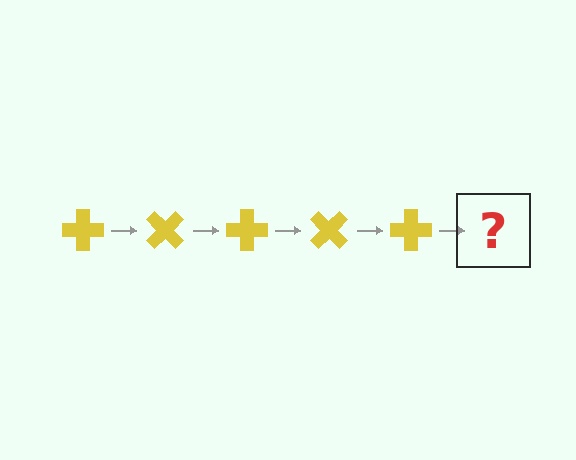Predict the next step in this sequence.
The next step is a yellow cross rotated 225 degrees.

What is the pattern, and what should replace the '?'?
The pattern is that the cross rotates 45 degrees each step. The '?' should be a yellow cross rotated 225 degrees.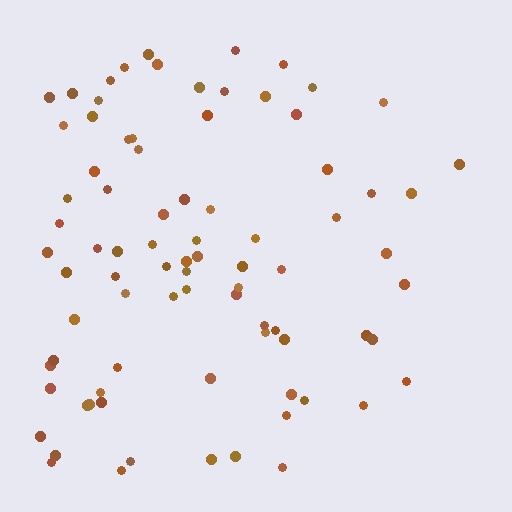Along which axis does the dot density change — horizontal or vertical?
Horizontal.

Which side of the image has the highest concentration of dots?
The left.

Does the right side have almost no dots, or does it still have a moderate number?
Still a moderate number, just noticeably fewer than the left.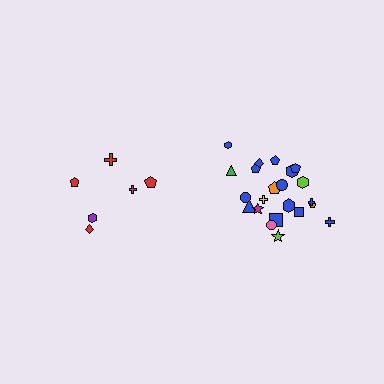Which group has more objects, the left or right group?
The right group.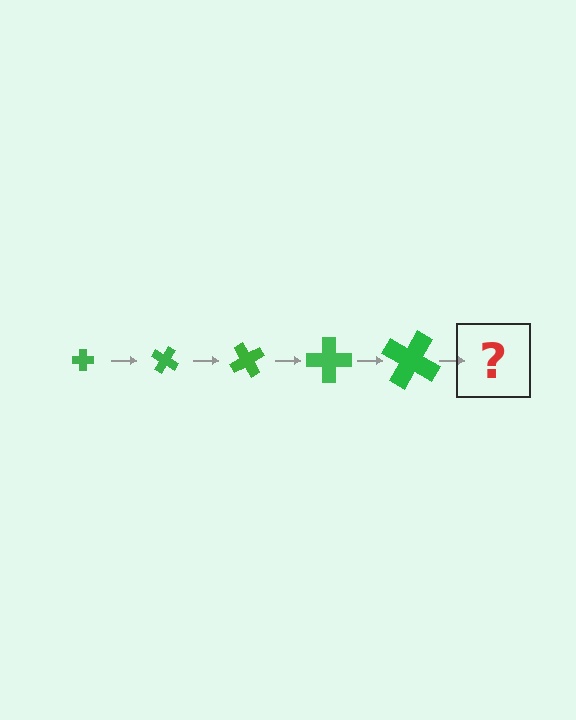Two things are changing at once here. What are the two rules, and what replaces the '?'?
The two rules are that the cross grows larger each step and it rotates 30 degrees each step. The '?' should be a cross, larger than the previous one and rotated 150 degrees from the start.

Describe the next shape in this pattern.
It should be a cross, larger than the previous one and rotated 150 degrees from the start.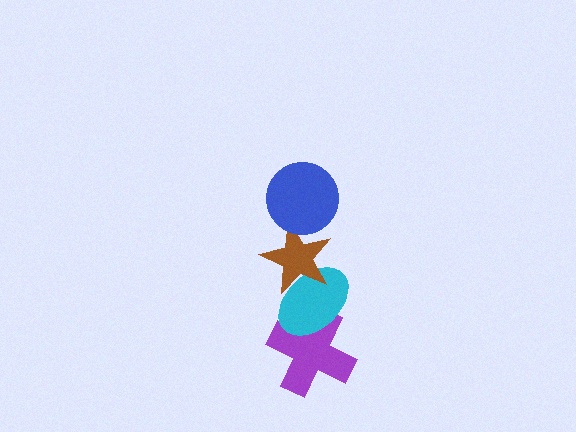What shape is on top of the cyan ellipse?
The brown star is on top of the cyan ellipse.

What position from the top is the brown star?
The brown star is 2nd from the top.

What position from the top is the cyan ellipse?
The cyan ellipse is 3rd from the top.